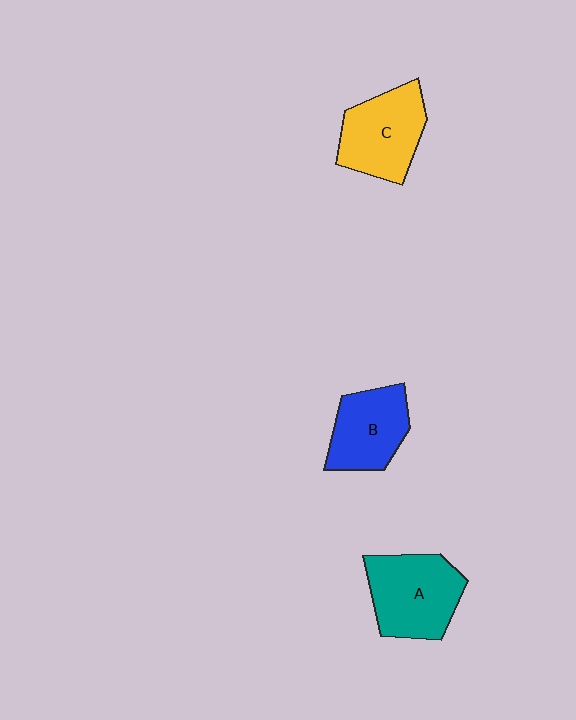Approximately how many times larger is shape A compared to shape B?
Approximately 1.3 times.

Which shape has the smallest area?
Shape B (blue).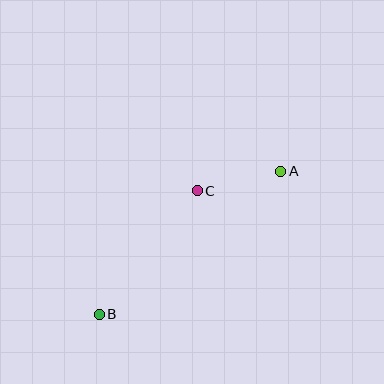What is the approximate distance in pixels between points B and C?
The distance between B and C is approximately 158 pixels.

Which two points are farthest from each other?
Points A and B are farthest from each other.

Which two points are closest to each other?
Points A and C are closest to each other.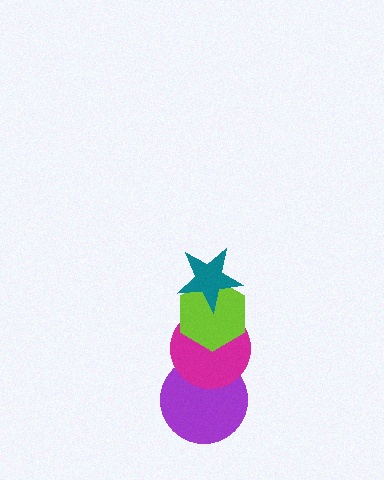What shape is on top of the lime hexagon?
The teal star is on top of the lime hexagon.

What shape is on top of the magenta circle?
The lime hexagon is on top of the magenta circle.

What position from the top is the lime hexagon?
The lime hexagon is 2nd from the top.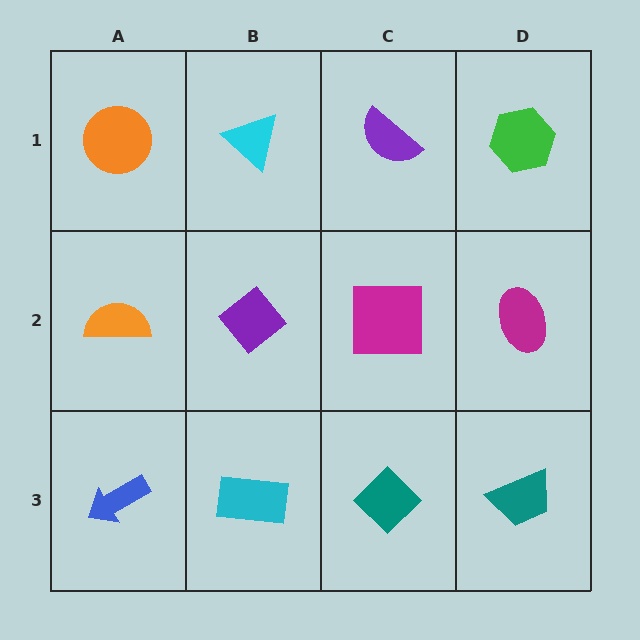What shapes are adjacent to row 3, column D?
A magenta ellipse (row 2, column D), a teal diamond (row 3, column C).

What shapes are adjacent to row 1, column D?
A magenta ellipse (row 2, column D), a purple semicircle (row 1, column C).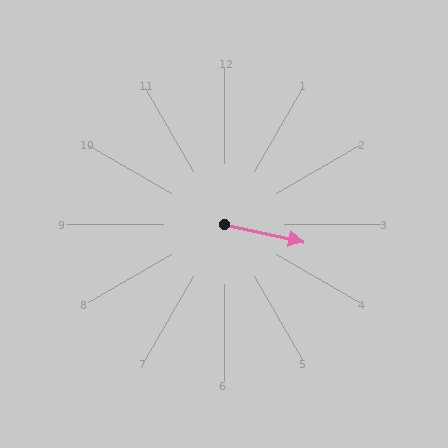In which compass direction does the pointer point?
East.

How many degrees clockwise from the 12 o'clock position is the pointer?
Approximately 102 degrees.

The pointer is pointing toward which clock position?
Roughly 3 o'clock.